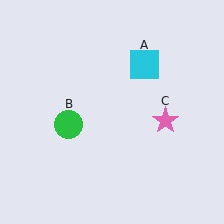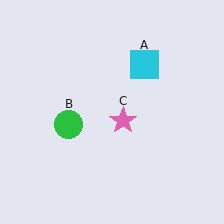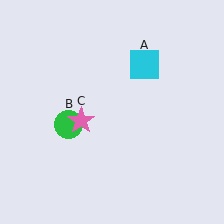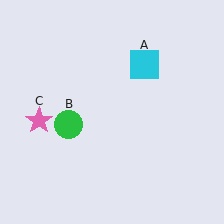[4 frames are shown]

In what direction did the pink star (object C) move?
The pink star (object C) moved left.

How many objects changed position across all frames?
1 object changed position: pink star (object C).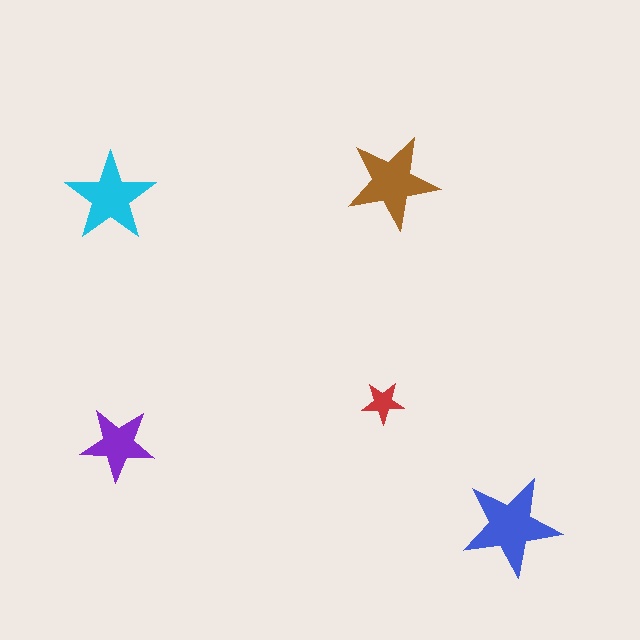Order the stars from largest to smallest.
the blue one, the brown one, the cyan one, the purple one, the red one.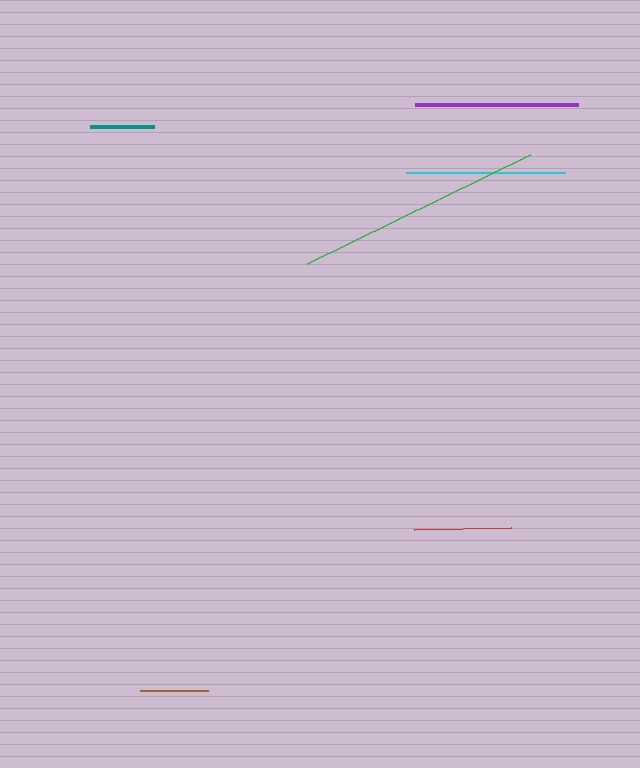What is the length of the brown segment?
The brown segment is approximately 68 pixels long.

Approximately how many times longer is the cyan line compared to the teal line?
The cyan line is approximately 2.5 times the length of the teal line.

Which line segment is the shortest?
The teal line is the shortest at approximately 64 pixels.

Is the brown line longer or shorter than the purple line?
The purple line is longer than the brown line.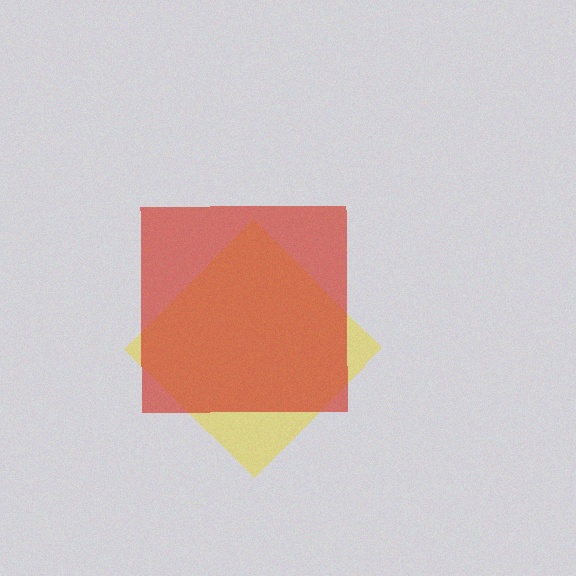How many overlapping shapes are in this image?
There are 2 overlapping shapes in the image.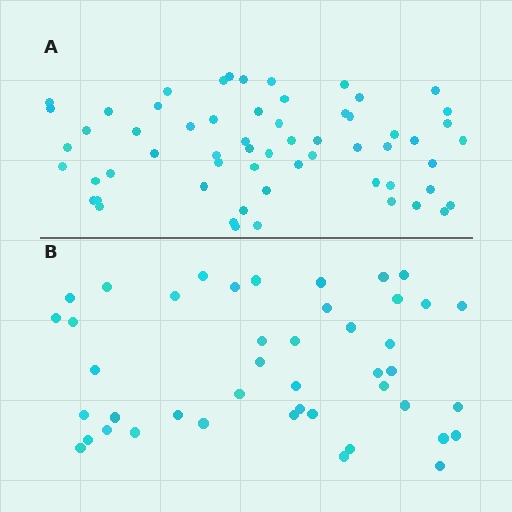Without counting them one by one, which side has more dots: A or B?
Region A (the top region) has more dots.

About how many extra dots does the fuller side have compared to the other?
Region A has approximately 15 more dots than region B.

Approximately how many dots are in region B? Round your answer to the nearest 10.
About 40 dots. (The exact count is 44, which rounds to 40.)